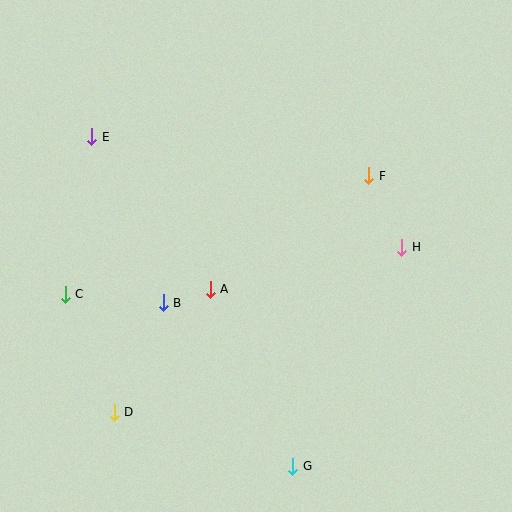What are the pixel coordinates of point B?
Point B is at (163, 303).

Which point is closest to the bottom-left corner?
Point D is closest to the bottom-left corner.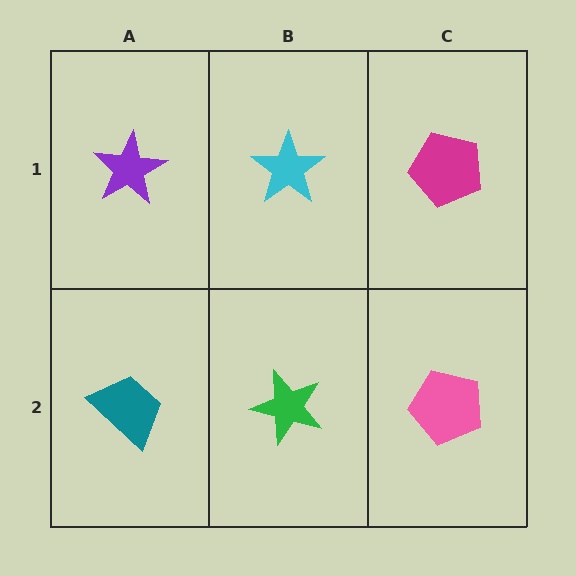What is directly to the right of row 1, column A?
A cyan star.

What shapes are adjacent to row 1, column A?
A teal trapezoid (row 2, column A), a cyan star (row 1, column B).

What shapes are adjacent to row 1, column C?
A pink pentagon (row 2, column C), a cyan star (row 1, column B).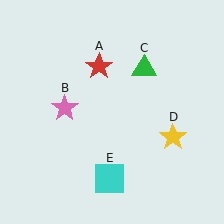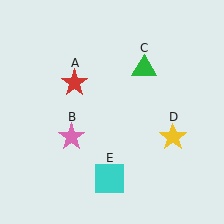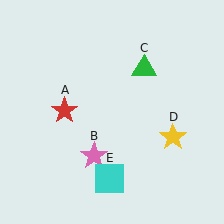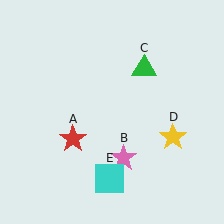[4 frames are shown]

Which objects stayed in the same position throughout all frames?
Green triangle (object C) and yellow star (object D) and cyan square (object E) remained stationary.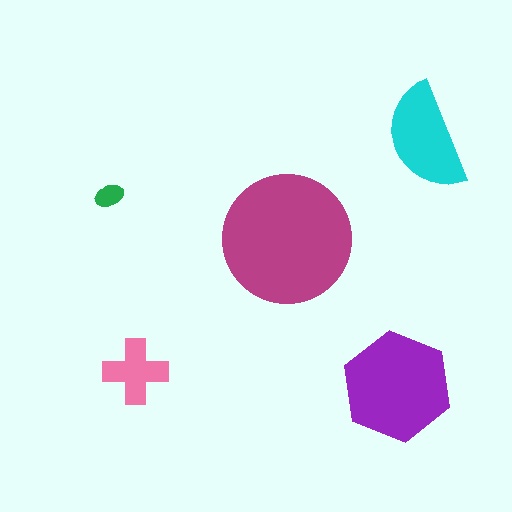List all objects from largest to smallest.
The magenta circle, the purple hexagon, the cyan semicircle, the pink cross, the green ellipse.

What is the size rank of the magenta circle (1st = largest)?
1st.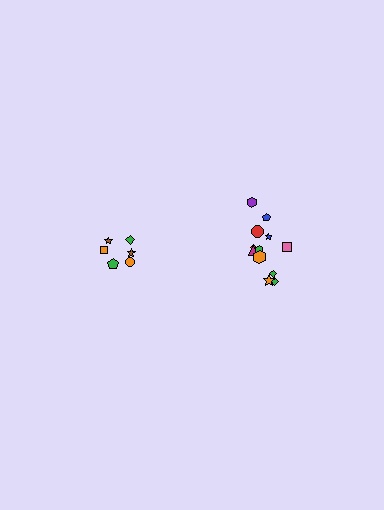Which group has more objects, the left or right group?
The right group.